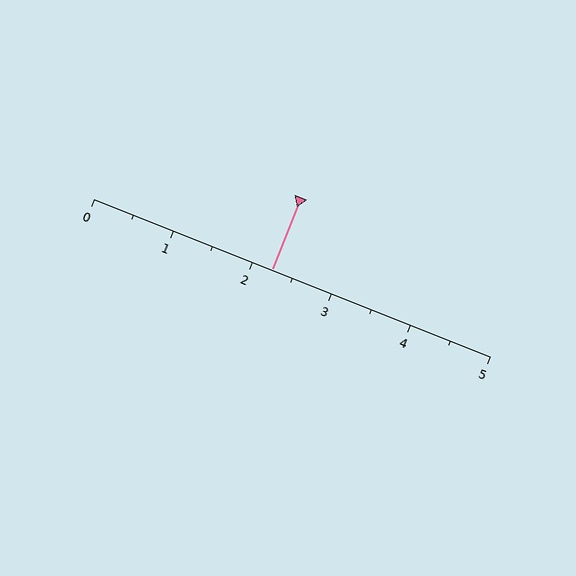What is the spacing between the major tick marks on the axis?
The major ticks are spaced 1 apart.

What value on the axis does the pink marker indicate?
The marker indicates approximately 2.2.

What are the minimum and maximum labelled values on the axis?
The axis runs from 0 to 5.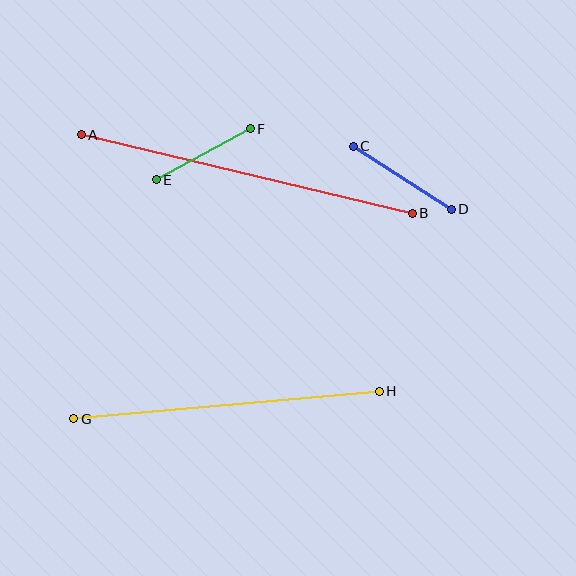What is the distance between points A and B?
The distance is approximately 340 pixels.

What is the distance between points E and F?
The distance is approximately 107 pixels.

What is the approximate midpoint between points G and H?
The midpoint is at approximately (227, 405) pixels.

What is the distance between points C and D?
The distance is approximately 116 pixels.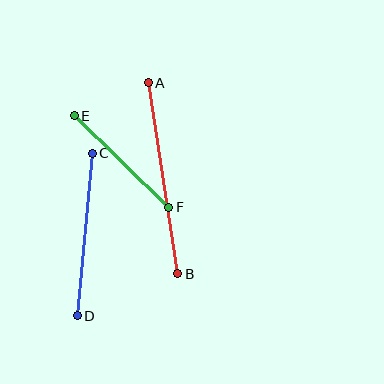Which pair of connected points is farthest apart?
Points A and B are farthest apart.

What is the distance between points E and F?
The distance is approximately 132 pixels.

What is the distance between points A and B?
The distance is approximately 193 pixels.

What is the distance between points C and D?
The distance is approximately 163 pixels.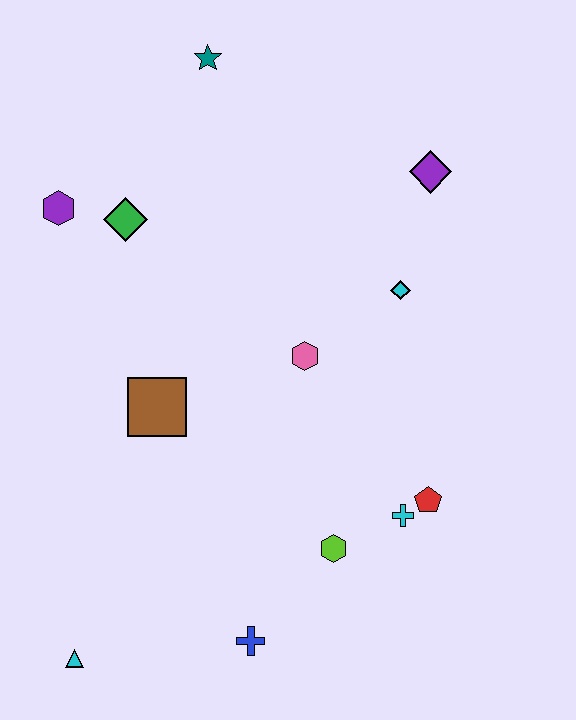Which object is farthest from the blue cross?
The teal star is farthest from the blue cross.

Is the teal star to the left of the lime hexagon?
Yes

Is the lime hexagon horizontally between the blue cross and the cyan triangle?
No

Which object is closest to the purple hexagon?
The green diamond is closest to the purple hexagon.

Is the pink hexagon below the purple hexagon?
Yes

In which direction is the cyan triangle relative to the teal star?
The cyan triangle is below the teal star.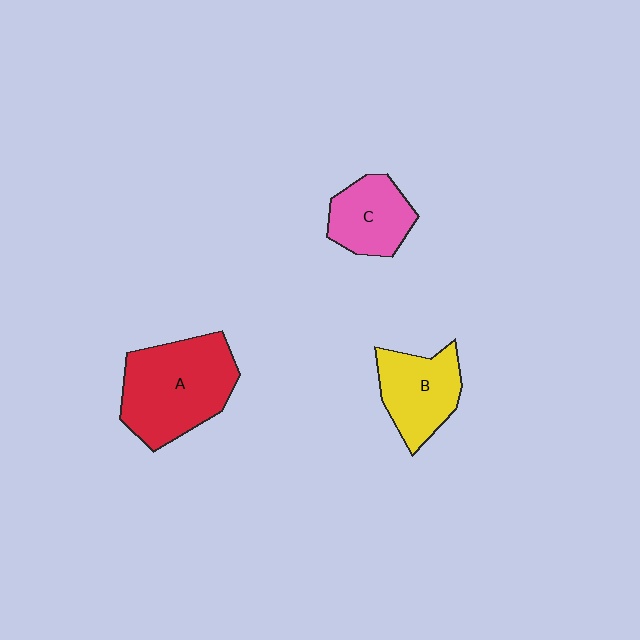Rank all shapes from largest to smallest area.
From largest to smallest: A (red), B (yellow), C (pink).